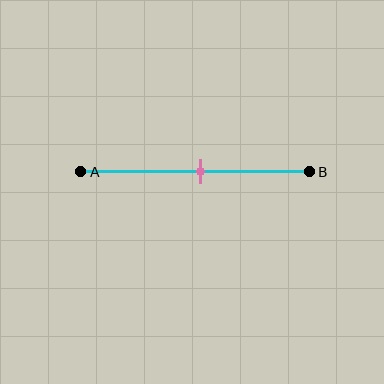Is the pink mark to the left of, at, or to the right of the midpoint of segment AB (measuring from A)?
The pink mark is approximately at the midpoint of segment AB.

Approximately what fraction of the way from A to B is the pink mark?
The pink mark is approximately 50% of the way from A to B.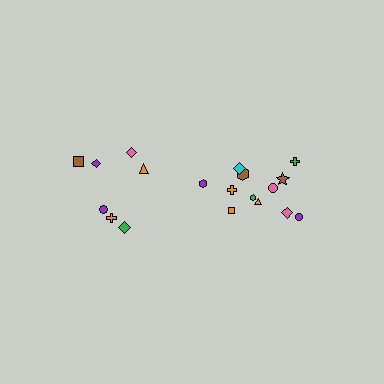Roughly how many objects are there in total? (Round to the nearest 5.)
Roughly 20 objects in total.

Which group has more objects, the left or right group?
The right group.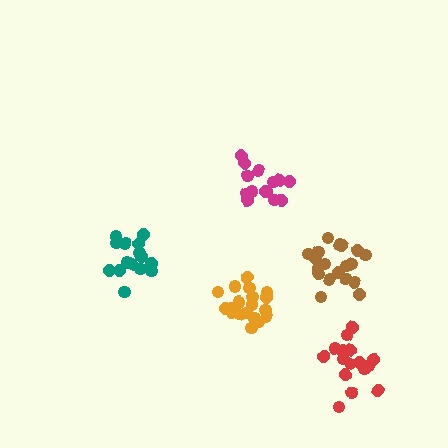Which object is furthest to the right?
The red cluster is rightmost.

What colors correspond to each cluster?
The clusters are colored: brown, magenta, teal, red, orange.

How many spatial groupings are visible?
There are 5 spatial groupings.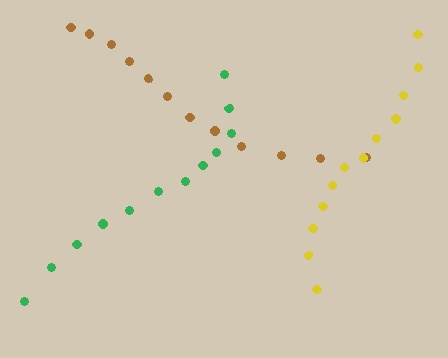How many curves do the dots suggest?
There are 3 distinct paths.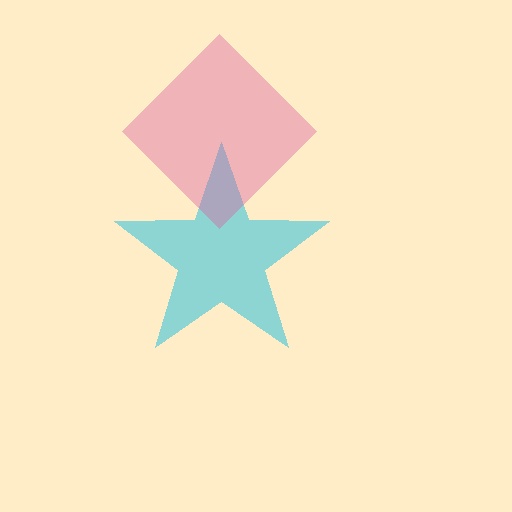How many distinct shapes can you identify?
There are 2 distinct shapes: a cyan star, a pink diamond.